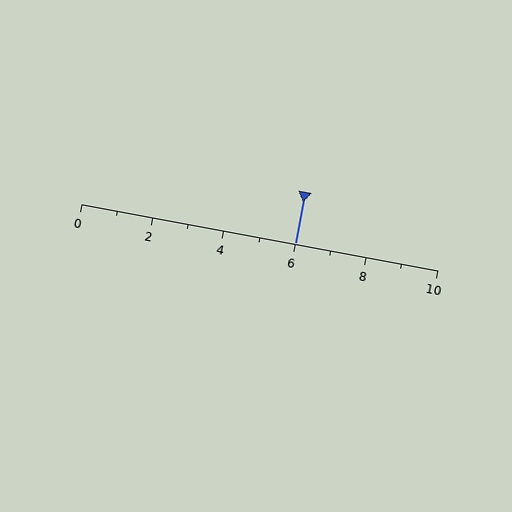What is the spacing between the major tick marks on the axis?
The major ticks are spaced 2 apart.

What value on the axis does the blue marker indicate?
The marker indicates approximately 6.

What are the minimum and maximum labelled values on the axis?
The axis runs from 0 to 10.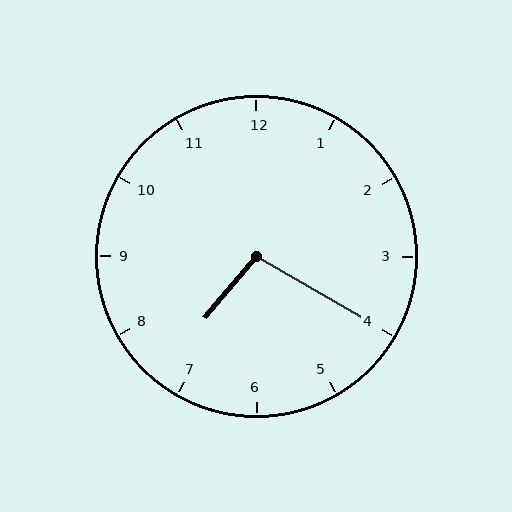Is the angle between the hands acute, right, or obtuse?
It is obtuse.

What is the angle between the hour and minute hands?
Approximately 100 degrees.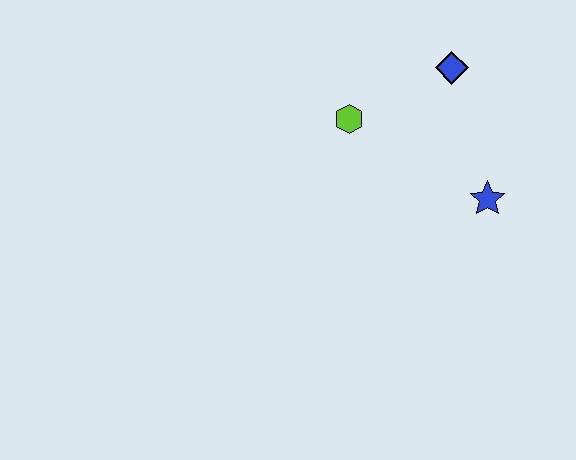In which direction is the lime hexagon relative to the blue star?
The lime hexagon is to the left of the blue star.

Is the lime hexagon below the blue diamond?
Yes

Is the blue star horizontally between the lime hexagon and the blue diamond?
No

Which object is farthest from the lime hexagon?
The blue star is farthest from the lime hexagon.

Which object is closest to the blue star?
The blue diamond is closest to the blue star.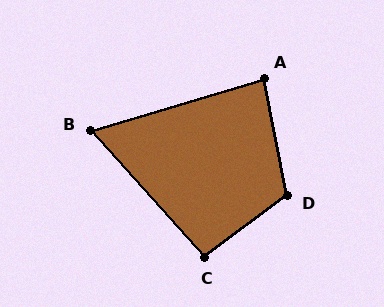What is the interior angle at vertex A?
Approximately 85 degrees (acute).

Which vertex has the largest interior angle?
D, at approximately 116 degrees.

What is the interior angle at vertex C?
Approximately 95 degrees (obtuse).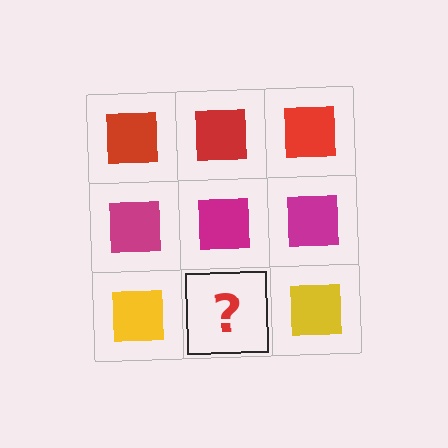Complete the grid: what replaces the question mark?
The question mark should be replaced with a yellow square.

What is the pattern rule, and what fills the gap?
The rule is that each row has a consistent color. The gap should be filled with a yellow square.